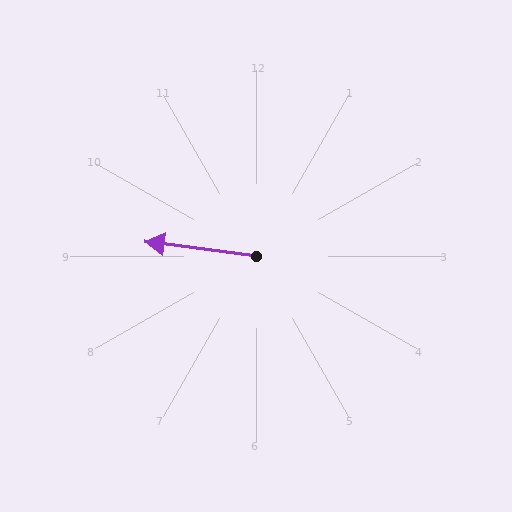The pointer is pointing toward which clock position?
Roughly 9 o'clock.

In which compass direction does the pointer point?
West.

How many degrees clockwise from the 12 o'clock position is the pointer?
Approximately 277 degrees.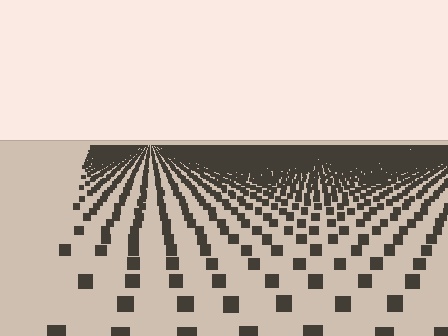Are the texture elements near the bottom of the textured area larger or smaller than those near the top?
Larger. Near the bottom, elements are closer to the viewer and appear at a bigger on-screen size.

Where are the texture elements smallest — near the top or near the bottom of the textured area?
Near the top.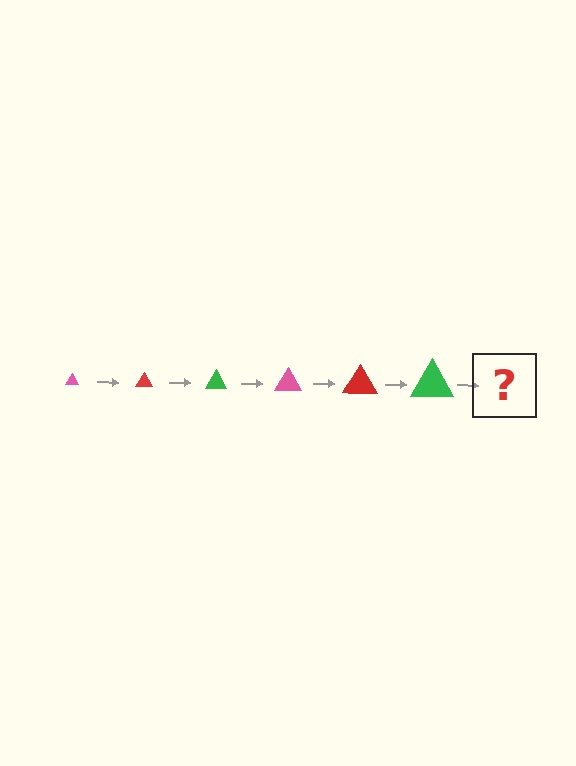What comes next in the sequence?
The next element should be a pink triangle, larger than the previous one.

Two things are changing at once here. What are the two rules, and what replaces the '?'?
The two rules are that the triangle grows larger each step and the color cycles through pink, red, and green. The '?' should be a pink triangle, larger than the previous one.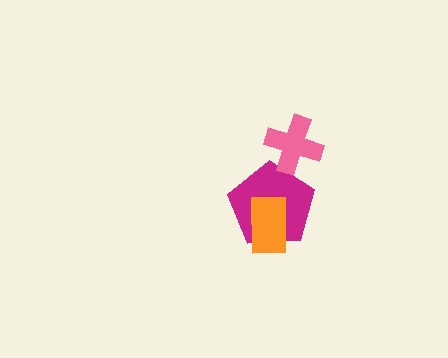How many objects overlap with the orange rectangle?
1 object overlaps with the orange rectangle.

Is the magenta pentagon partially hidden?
Yes, it is partially covered by another shape.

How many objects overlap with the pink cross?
1 object overlaps with the pink cross.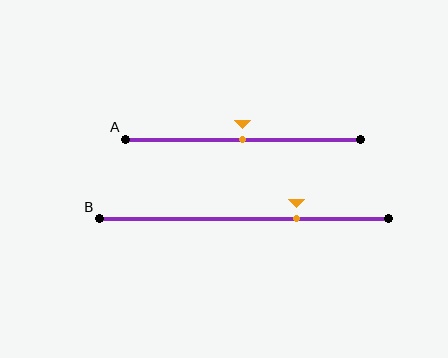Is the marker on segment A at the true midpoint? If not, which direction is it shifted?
Yes, the marker on segment A is at the true midpoint.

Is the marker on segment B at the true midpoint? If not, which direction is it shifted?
No, the marker on segment B is shifted to the right by about 18% of the segment length.